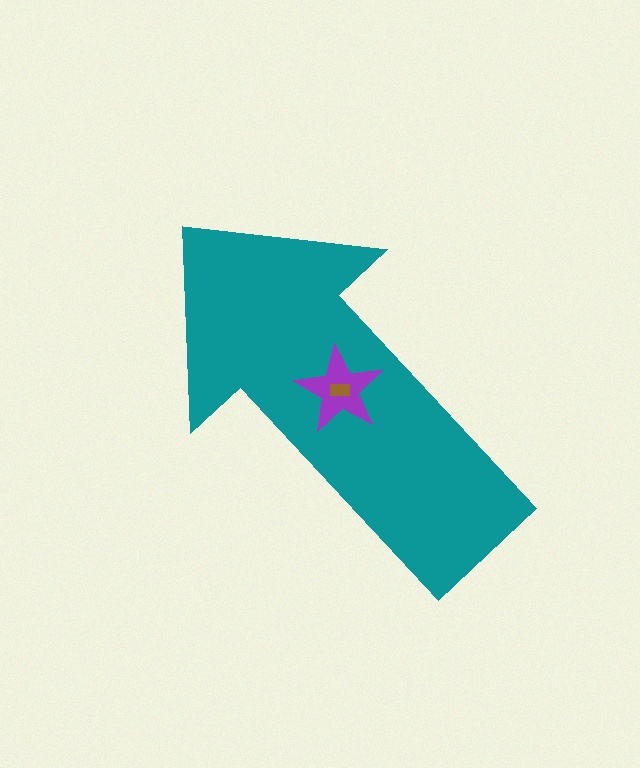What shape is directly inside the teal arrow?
The purple star.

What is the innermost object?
The brown rectangle.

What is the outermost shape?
The teal arrow.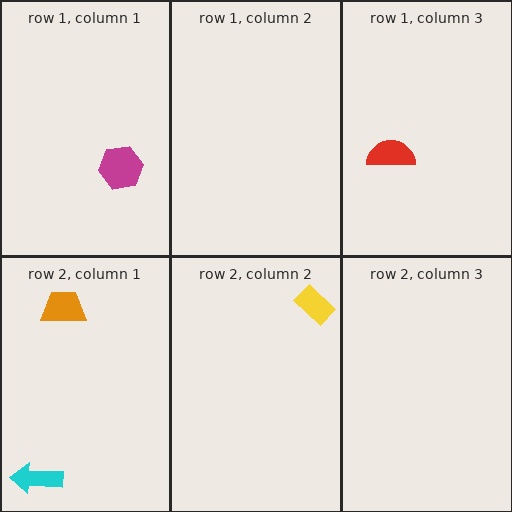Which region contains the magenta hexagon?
The row 1, column 1 region.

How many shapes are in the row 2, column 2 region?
1.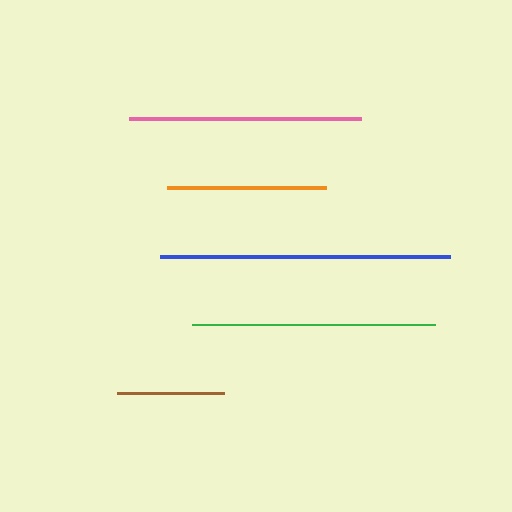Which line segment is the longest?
The blue line is the longest at approximately 291 pixels.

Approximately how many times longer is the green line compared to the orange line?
The green line is approximately 1.5 times the length of the orange line.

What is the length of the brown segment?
The brown segment is approximately 107 pixels long.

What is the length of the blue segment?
The blue segment is approximately 291 pixels long.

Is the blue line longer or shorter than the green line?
The blue line is longer than the green line.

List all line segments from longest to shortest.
From longest to shortest: blue, green, pink, orange, brown.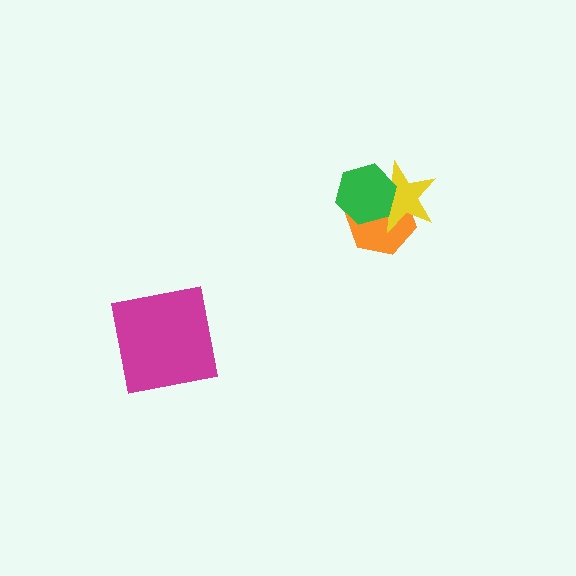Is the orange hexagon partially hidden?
Yes, it is partially covered by another shape.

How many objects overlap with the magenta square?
0 objects overlap with the magenta square.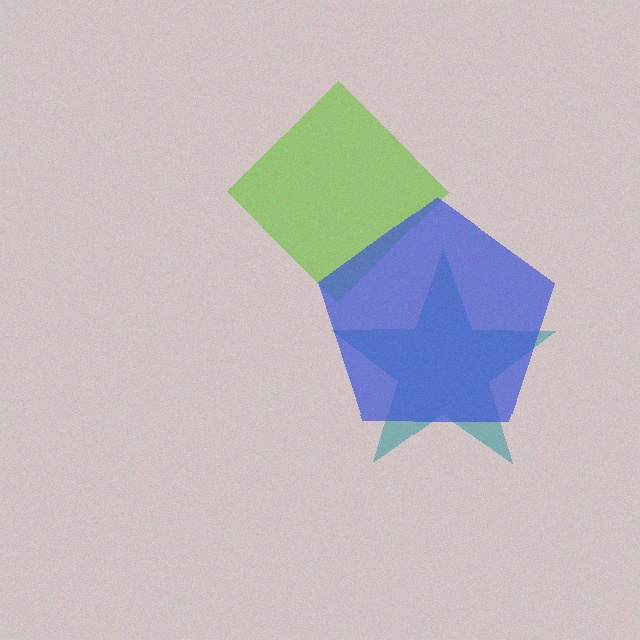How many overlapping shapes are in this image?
There are 3 overlapping shapes in the image.